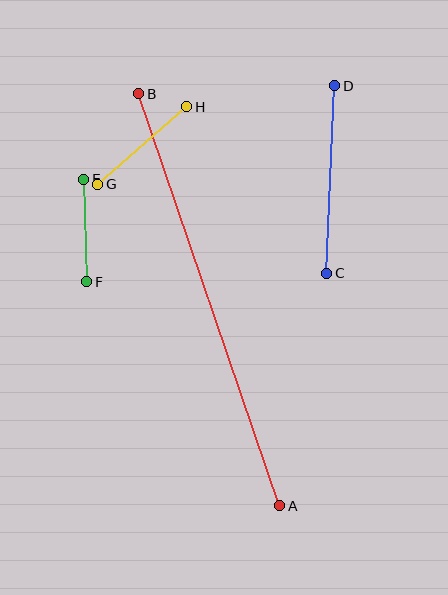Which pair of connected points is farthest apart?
Points A and B are farthest apart.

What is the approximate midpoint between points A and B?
The midpoint is at approximately (209, 300) pixels.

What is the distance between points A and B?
The distance is approximately 436 pixels.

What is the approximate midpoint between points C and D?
The midpoint is at approximately (331, 179) pixels.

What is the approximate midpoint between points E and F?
The midpoint is at approximately (85, 230) pixels.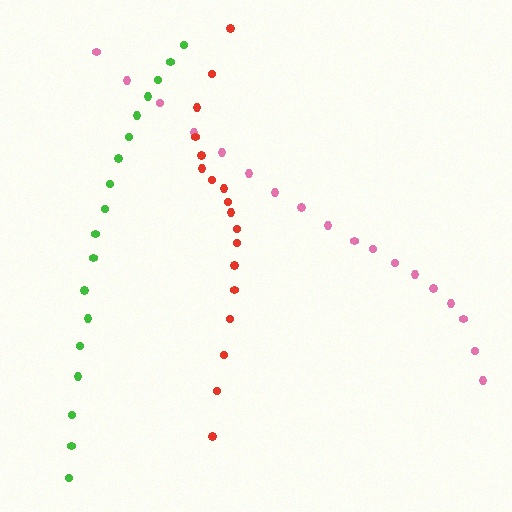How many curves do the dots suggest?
There are 3 distinct paths.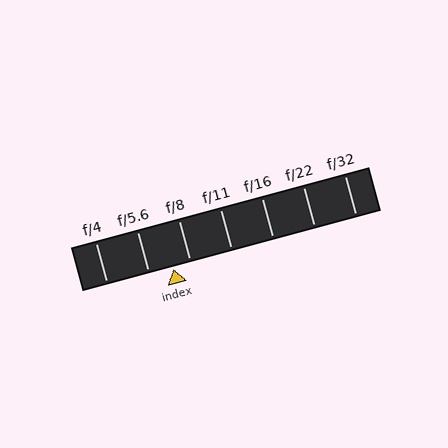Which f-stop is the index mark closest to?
The index mark is closest to f/8.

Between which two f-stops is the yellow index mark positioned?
The index mark is between f/5.6 and f/8.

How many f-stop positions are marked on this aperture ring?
There are 7 f-stop positions marked.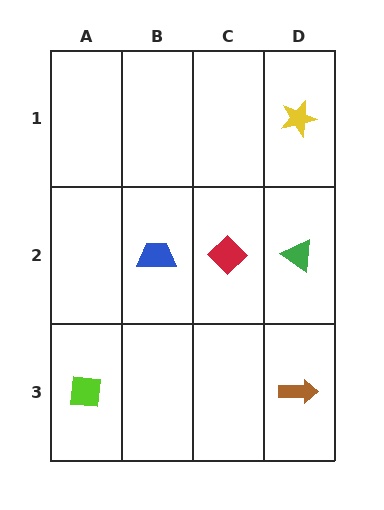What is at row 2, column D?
A green triangle.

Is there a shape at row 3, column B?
No, that cell is empty.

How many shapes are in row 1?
1 shape.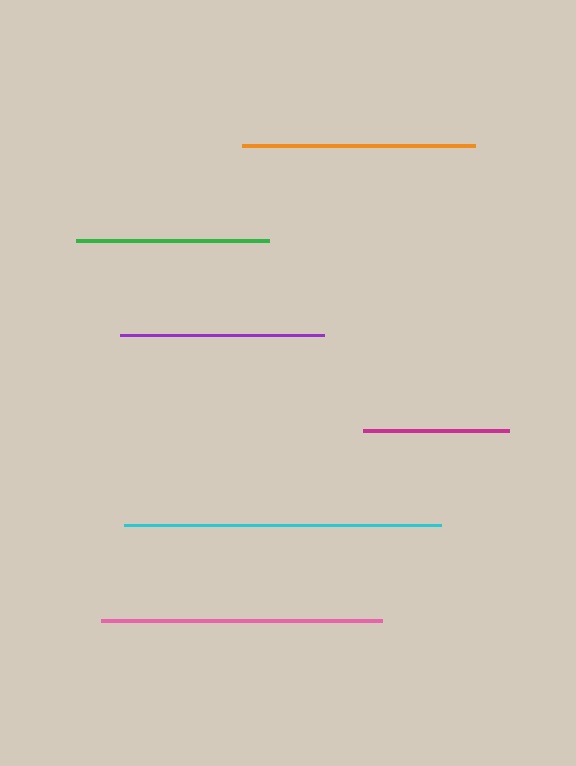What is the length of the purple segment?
The purple segment is approximately 204 pixels long.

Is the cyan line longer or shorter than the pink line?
The cyan line is longer than the pink line.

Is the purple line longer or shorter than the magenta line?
The purple line is longer than the magenta line.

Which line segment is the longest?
The cyan line is the longest at approximately 317 pixels.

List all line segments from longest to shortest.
From longest to shortest: cyan, pink, orange, purple, green, magenta.